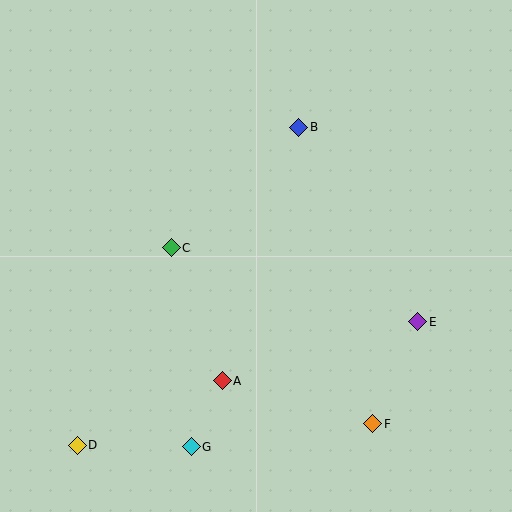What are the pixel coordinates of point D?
Point D is at (77, 445).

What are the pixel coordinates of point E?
Point E is at (418, 322).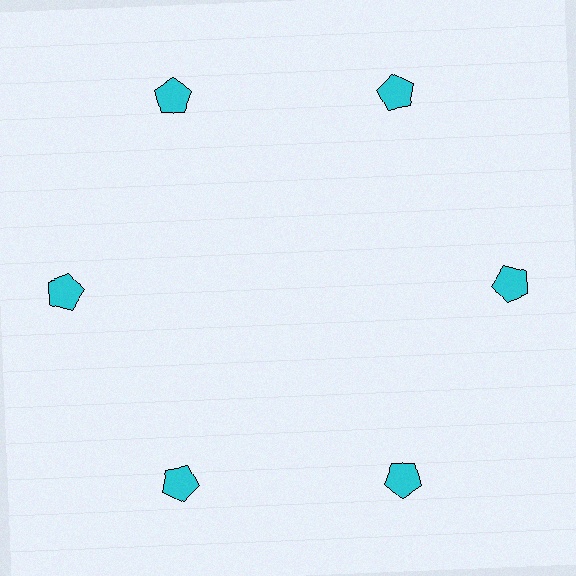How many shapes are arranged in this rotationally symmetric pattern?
There are 6 shapes, arranged in 6 groups of 1.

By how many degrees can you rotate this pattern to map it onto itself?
The pattern maps onto itself every 60 degrees of rotation.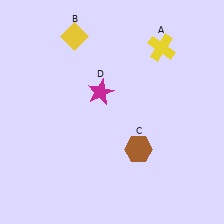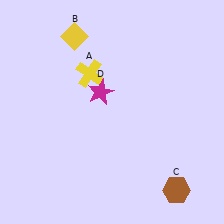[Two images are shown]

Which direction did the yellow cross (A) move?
The yellow cross (A) moved left.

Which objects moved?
The objects that moved are: the yellow cross (A), the brown hexagon (C).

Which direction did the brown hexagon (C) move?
The brown hexagon (C) moved down.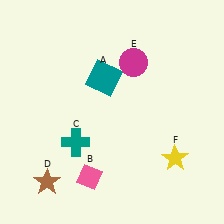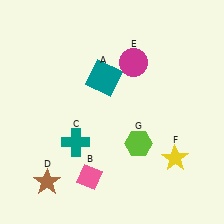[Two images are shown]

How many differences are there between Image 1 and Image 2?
There is 1 difference between the two images.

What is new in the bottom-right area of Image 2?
A lime hexagon (G) was added in the bottom-right area of Image 2.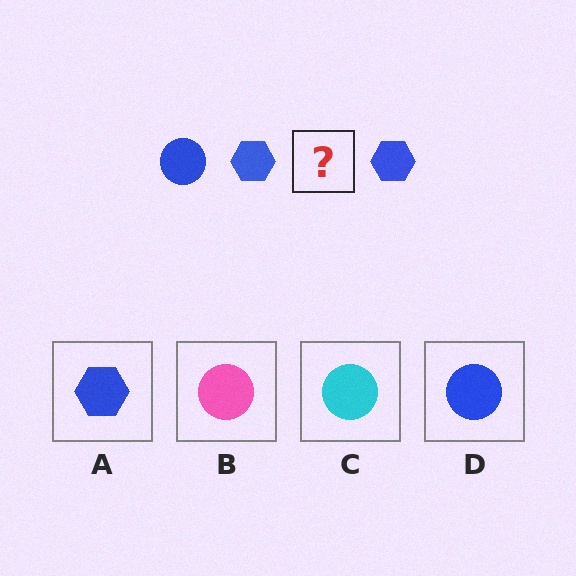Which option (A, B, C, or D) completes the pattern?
D.